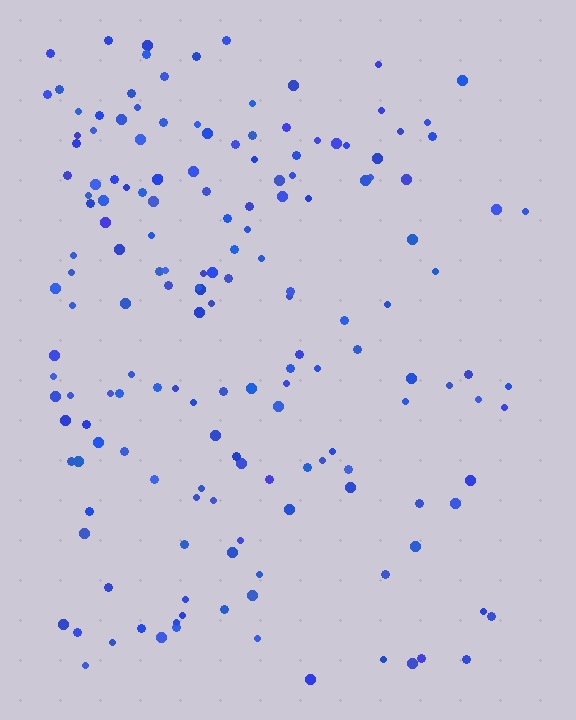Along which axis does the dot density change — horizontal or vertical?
Horizontal.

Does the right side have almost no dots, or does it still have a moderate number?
Still a moderate number, just noticeably fewer than the left.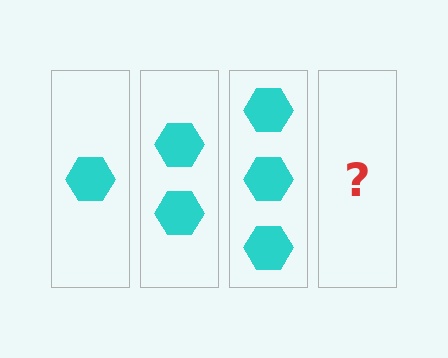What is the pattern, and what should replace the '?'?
The pattern is that each step adds one more hexagon. The '?' should be 4 hexagons.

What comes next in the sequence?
The next element should be 4 hexagons.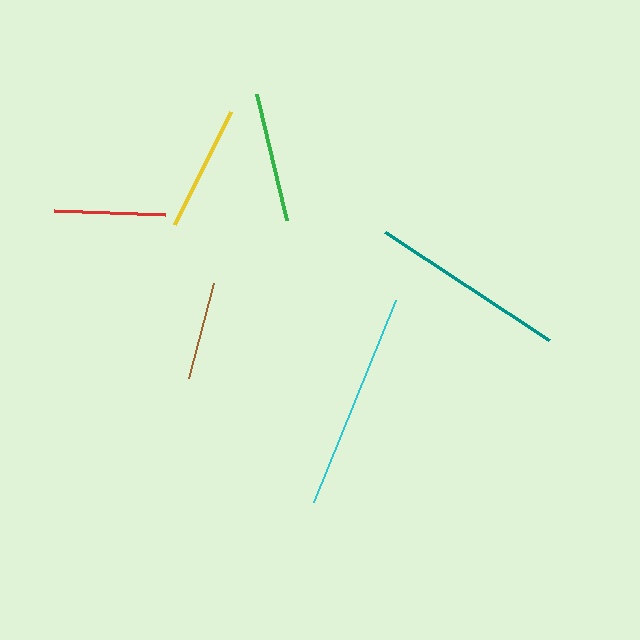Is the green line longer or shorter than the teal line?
The teal line is longer than the green line.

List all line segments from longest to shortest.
From longest to shortest: cyan, teal, green, yellow, red, brown.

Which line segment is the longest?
The cyan line is the longest at approximately 218 pixels.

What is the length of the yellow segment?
The yellow segment is approximately 126 pixels long.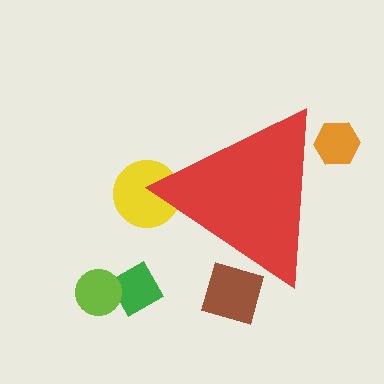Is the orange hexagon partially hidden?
Yes, the orange hexagon is partially hidden behind the red triangle.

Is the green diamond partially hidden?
No, the green diamond is fully visible.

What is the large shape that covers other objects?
A red triangle.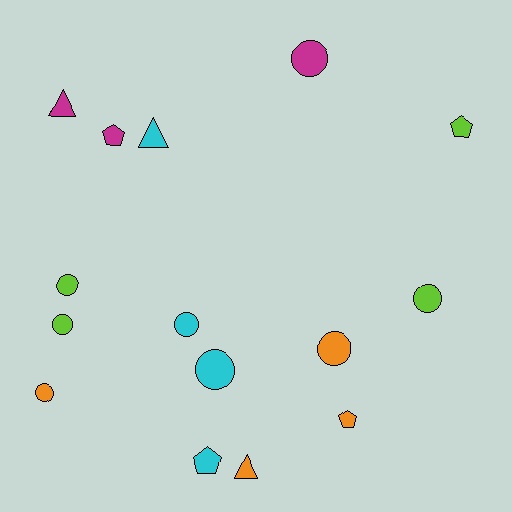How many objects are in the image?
There are 15 objects.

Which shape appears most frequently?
Circle, with 8 objects.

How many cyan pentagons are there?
There is 1 cyan pentagon.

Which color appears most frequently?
Orange, with 4 objects.